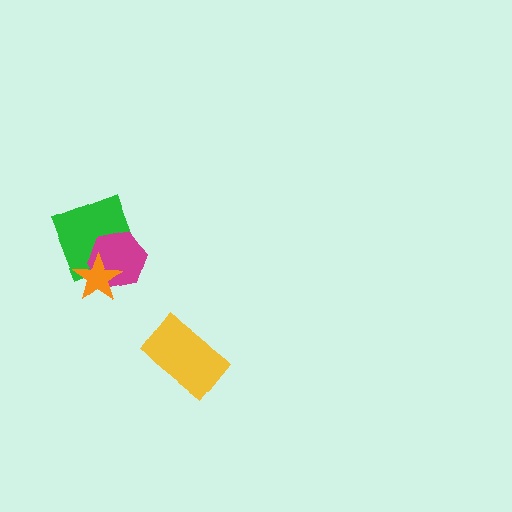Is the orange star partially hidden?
No, no other shape covers it.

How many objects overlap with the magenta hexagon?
2 objects overlap with the magenta hexagon.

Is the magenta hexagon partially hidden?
Yes, it is partially covered by another shape.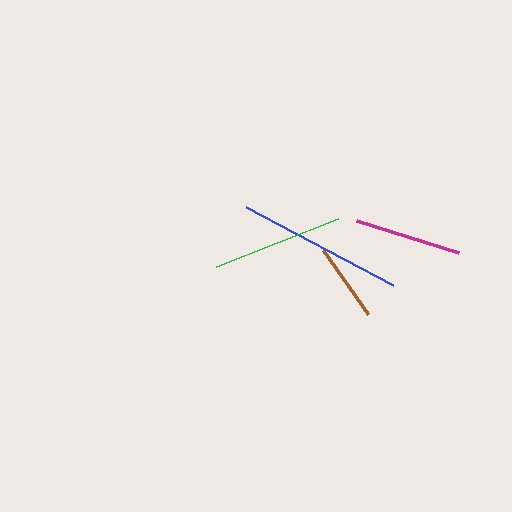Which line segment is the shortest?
The brown line is the shortest at approximately 78 pixels.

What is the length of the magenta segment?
The magenta segment is approximately 107 pixels long.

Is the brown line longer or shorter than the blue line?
The blue line is longer than the brown line.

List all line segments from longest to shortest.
From longest to shortest: blue, green, magenta, brown.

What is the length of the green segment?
The green segment is approximately 131 pixels long.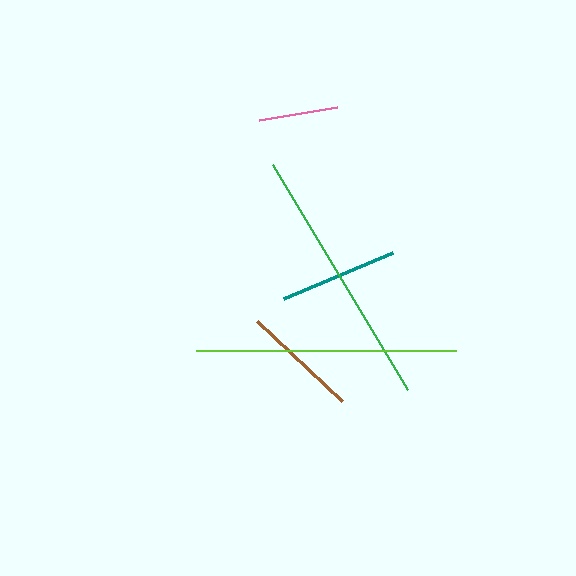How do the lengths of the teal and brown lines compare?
The teal and brown lines are approximately the same length.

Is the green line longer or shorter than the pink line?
The green line is longer than the pink line.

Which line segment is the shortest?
The pink line is the shortest at approximately 80 pixels.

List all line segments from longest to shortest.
From longest to shortest: green, lime, teal, brown, pink.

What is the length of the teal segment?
The teal segment is approximately 117 pixels long.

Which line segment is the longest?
The green line is the longest at approximately 262 pixels.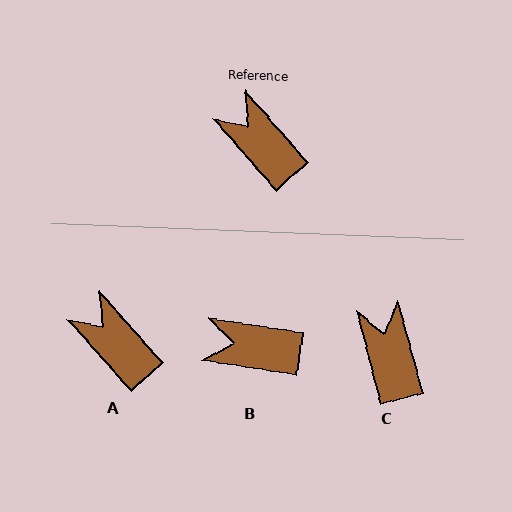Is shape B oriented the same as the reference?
No, it is off by about 39 degrees.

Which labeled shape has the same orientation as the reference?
A.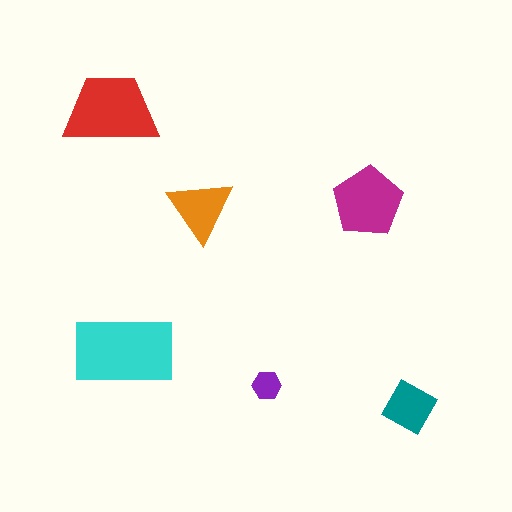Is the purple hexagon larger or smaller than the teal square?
Smaller.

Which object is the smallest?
The purple hexagon.